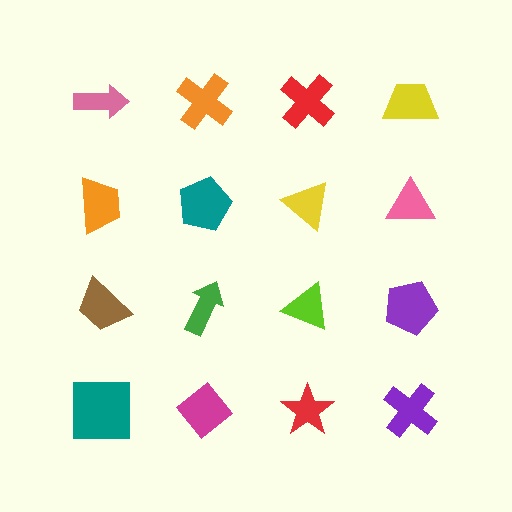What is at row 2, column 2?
A teal pentagon.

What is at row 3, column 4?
A purple pentagon.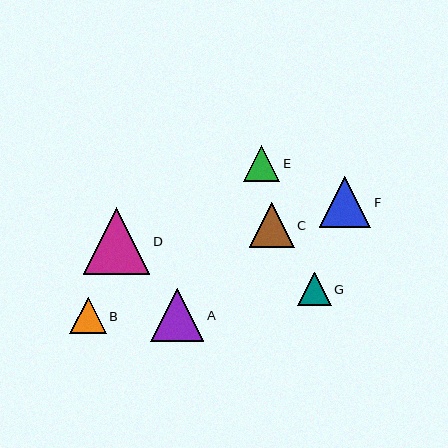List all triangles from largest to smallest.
From largest to smallest: D, A, F, C, B, E, G.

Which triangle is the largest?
Triangle D is the largest with a size of approximately 67 pixels.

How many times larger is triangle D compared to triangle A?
Triangle D is approximately 1.3 times the size of triangle A.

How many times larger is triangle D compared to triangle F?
Triangle D is approximately 1.3 times the size of triangle F.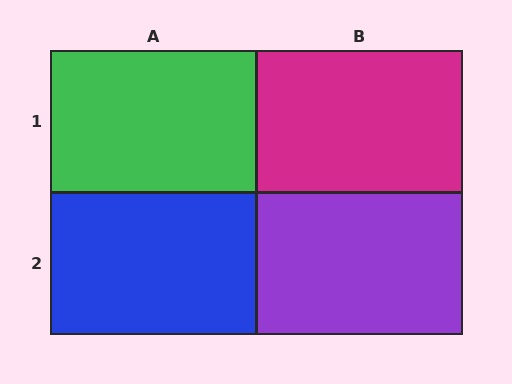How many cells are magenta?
1 cell is magenta.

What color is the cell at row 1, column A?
Green.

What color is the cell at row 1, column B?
Magenta.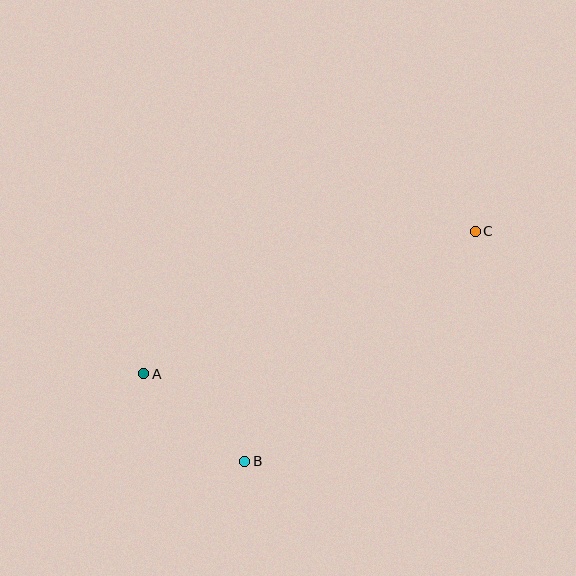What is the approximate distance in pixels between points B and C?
The distance between B and C is approximately 326 pixels.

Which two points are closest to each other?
Points A and B are closest to each other.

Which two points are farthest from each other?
Points A and C are farthest from each other.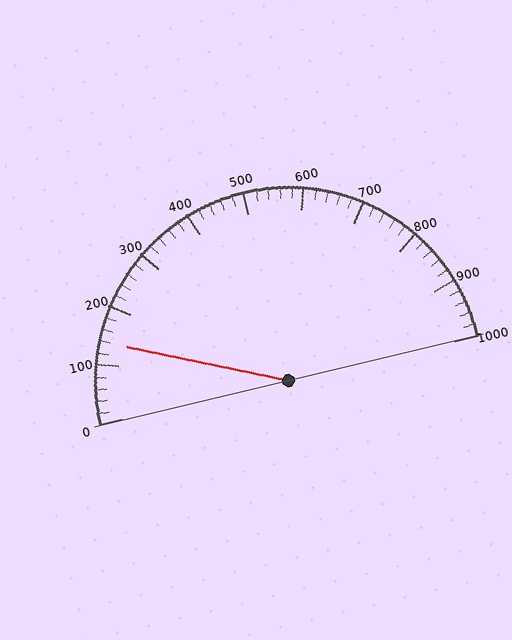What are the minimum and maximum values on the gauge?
The gauge ranges from 0 to 1000.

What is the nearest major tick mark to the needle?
The nearest major tick mark is 100.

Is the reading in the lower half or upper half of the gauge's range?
The reading is in the lower half of the range (0 to 1000).